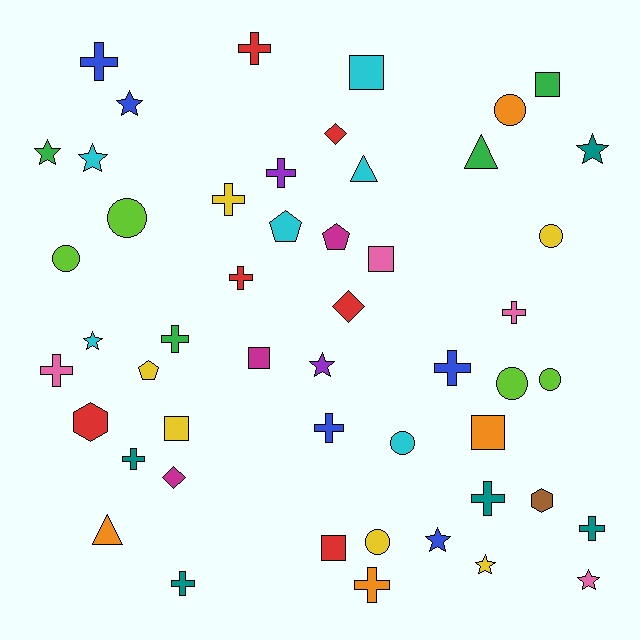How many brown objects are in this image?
There is 1 brown object.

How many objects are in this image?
There are 50 objects.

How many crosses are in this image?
There are 15 crosses.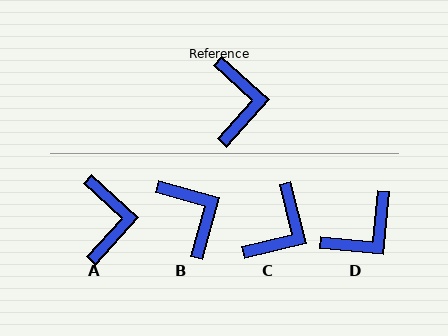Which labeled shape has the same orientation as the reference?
A.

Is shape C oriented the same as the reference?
No, it is off by about 34 degrees.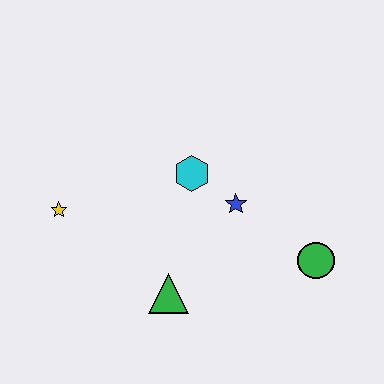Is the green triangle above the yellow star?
No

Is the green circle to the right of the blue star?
Yes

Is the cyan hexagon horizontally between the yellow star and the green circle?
Yes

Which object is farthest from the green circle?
The yellow star is farthest from the green circle.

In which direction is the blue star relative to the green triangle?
The blue star is above the green triangle.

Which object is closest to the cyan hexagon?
The blue star is closest to the cyan hexagon.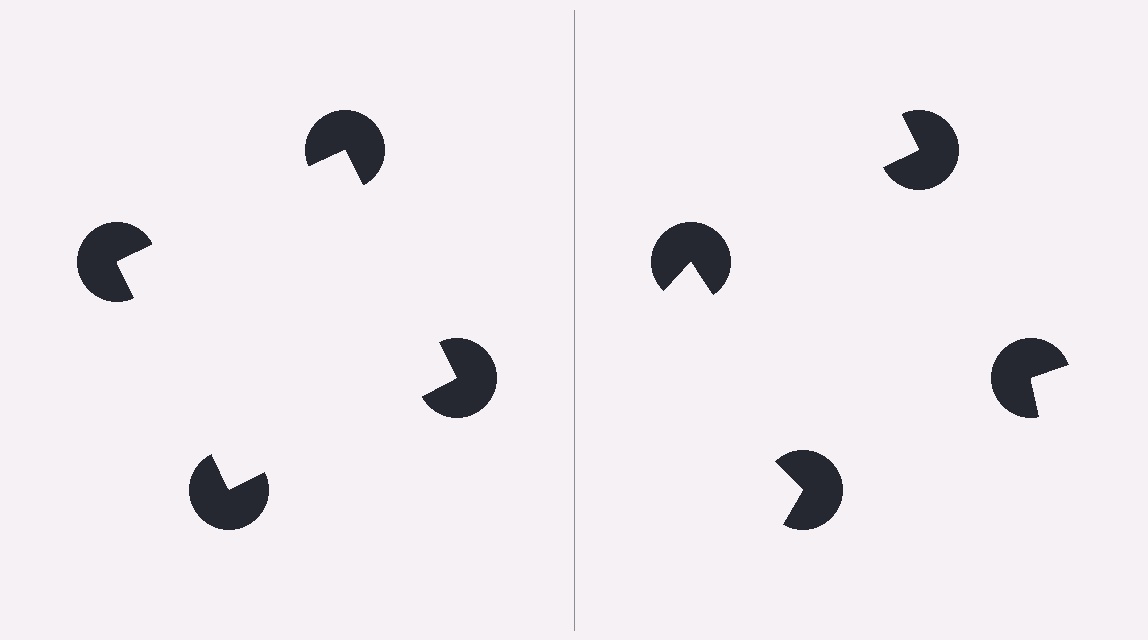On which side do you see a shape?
An illusory square appears on the left side. On the right side the wedge cuts are rotated, so no coherent shape forms.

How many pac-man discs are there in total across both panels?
8 — 4 on each side.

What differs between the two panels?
The pac-man discs are positioned identically on both sides; only the wedge orientations differ. On the left they align to a square; on the right they are misaligned.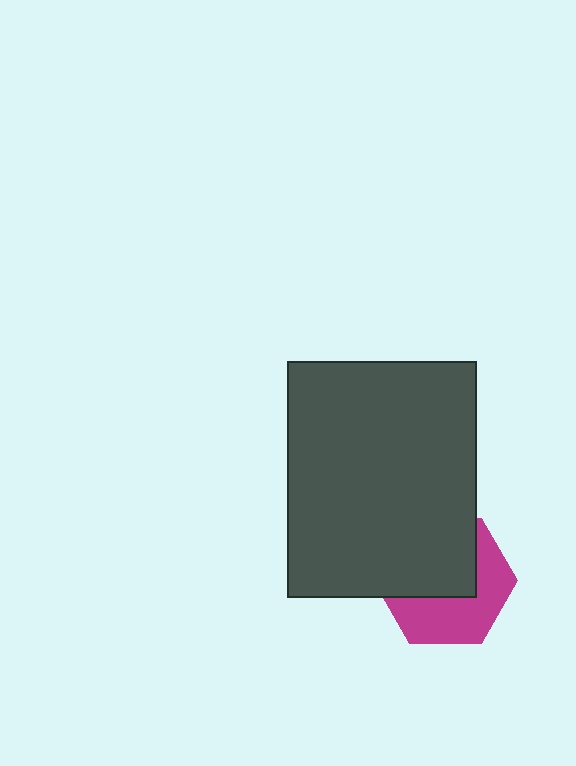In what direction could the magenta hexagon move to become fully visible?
The magenta hexagon could move down. That would shift it out from behind the dark gray rectangle entirely.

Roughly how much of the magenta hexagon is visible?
About half of it is visible (roughly 48%).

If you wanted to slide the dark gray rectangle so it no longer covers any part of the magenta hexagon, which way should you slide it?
Slide it up — that is the most direct way to separate the two shapes.